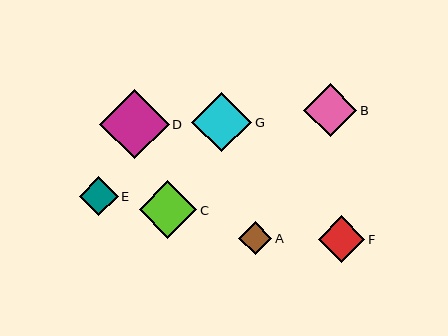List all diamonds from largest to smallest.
From largest to smallest: D, G, C, B, F, E, A.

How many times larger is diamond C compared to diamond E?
Diamond C is approximately 1.5 times the size of diamond E.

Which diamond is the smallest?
Diamond A is the smallest with a size of approximately 34 pixels.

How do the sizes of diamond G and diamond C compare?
Diamond G and diamond C are approximately the same size.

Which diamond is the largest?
Diamond D is the largest with a size of approximately 69 pixels.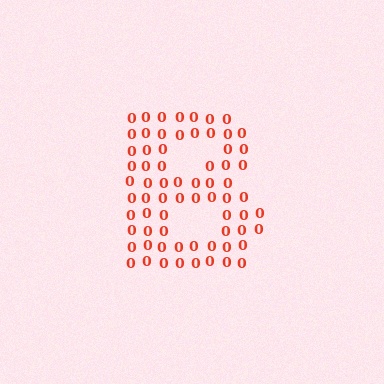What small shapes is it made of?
It is made of small digit 0's.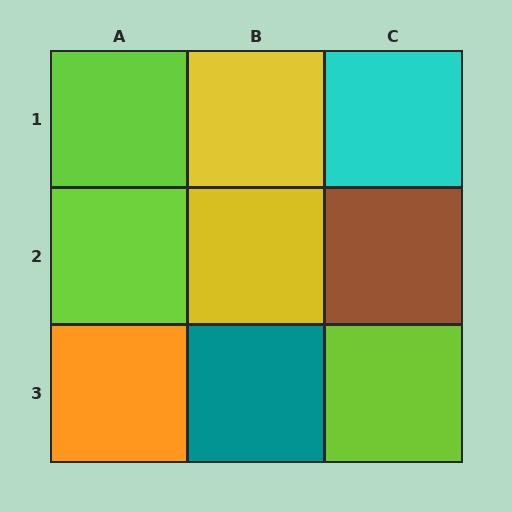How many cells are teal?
1 cell is teal.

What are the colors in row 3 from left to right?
Orange, teal, lime.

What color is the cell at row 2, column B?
Yellow.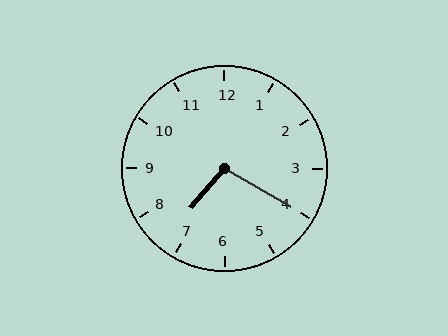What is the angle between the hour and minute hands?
Approximately 100 degrees.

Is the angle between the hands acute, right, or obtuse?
It is obtuse.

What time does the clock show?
7:20.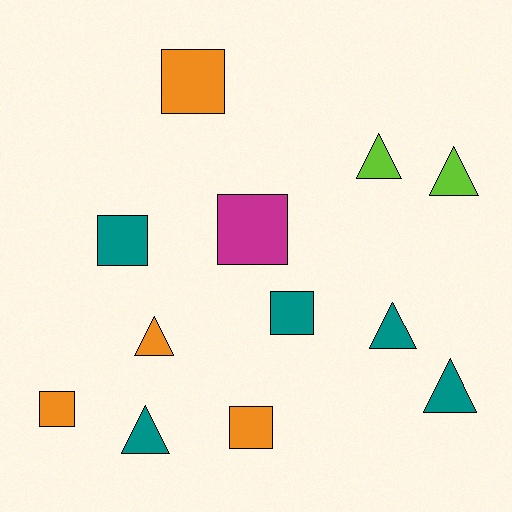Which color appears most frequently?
Teal, with 5 objects.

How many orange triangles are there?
There is 1 orange triangle.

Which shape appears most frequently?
Triangle, with 6 objects.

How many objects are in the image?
There are 12 objects.